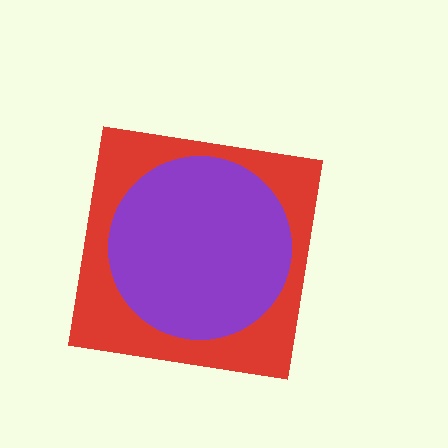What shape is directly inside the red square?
The purple circle.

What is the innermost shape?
The purple circle.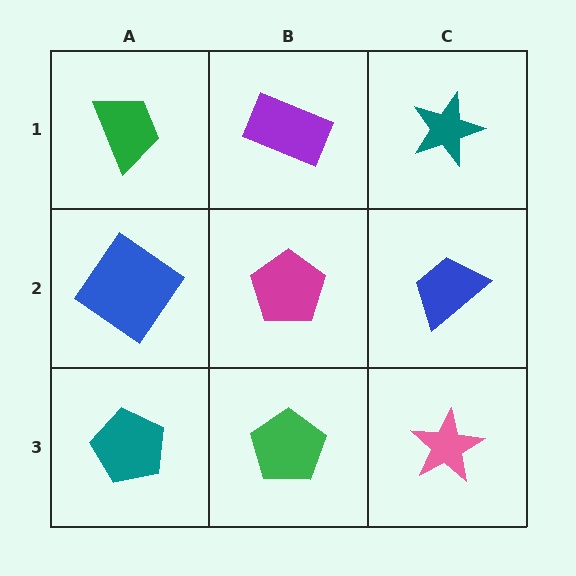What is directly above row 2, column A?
A green trapezoid.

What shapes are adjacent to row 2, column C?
A teal star (row 1, column C), a pink star (row 3, column C), a magenta pentagon (row 2, column B).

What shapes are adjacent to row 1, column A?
A blue diamond (row 2, column A), a purple rectangle (row 1, column B).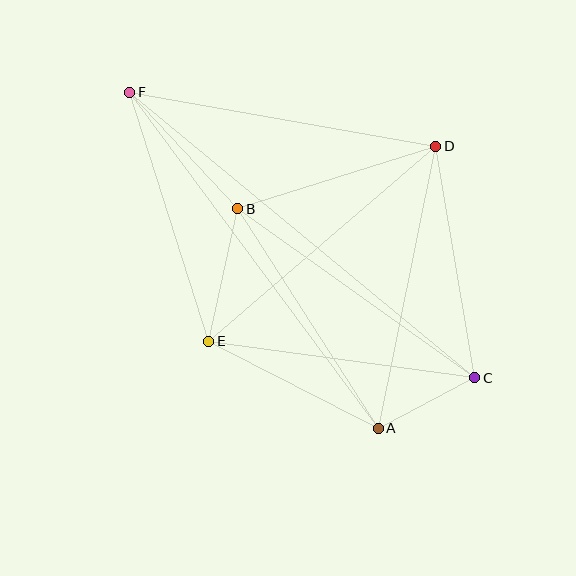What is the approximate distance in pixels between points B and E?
The distance between B and E is approximately 136 pixels.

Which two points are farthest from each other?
Points C and F are farthest from each other.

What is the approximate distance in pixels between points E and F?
The distance between E and F is approximately 262 pixels.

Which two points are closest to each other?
Points A and C are closest to each other.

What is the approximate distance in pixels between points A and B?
The distance between A and B is approximately 261 pixels.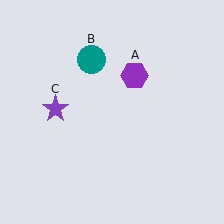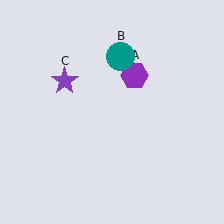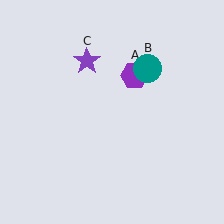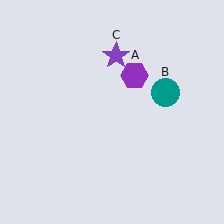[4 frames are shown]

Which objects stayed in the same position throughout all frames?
Purple hexagon (object A) remained stationary.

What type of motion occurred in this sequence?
The teal circle (object B), purple star (object C) rotated clockwise around the center of the scene.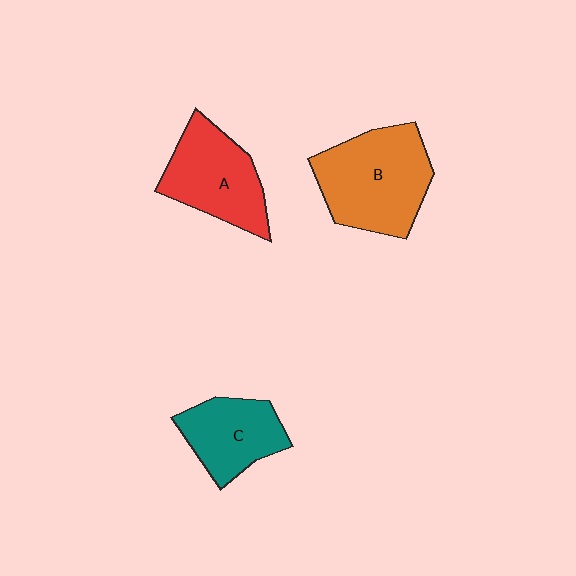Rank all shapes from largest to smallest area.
From largest to smallest: B (orange), A (red), C (teal).